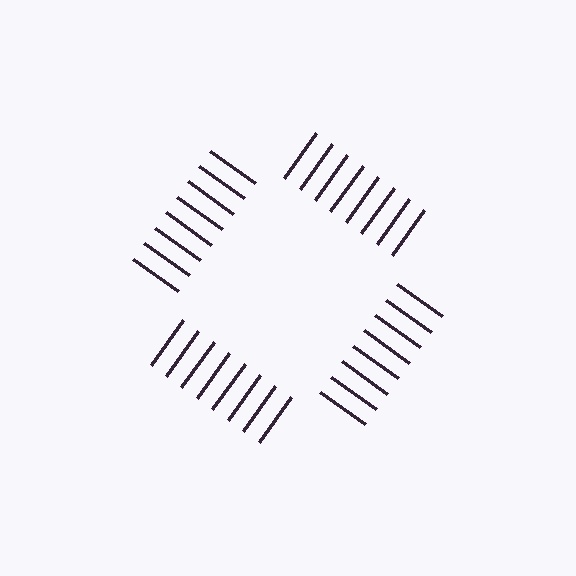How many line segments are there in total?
32 — 8 along each of the 4 edges.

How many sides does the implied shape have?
4 sides — the line-ends trace a square.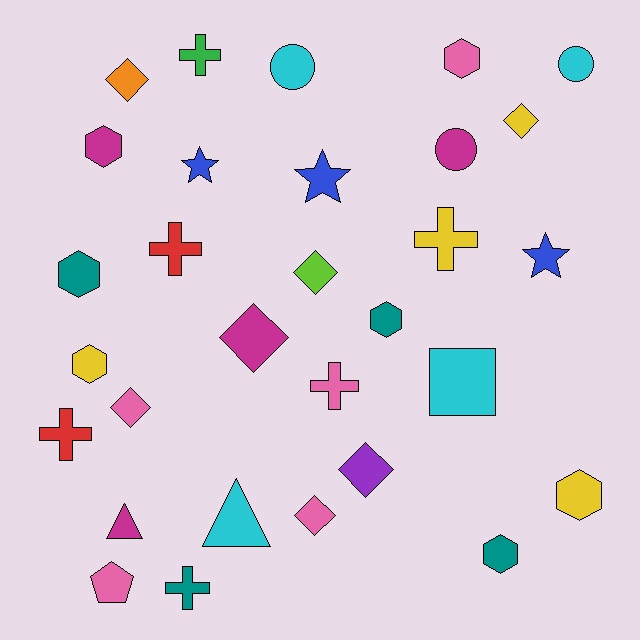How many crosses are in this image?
There are 6 crosses.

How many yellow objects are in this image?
There are 4 yellow objects.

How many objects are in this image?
There are 30 objects.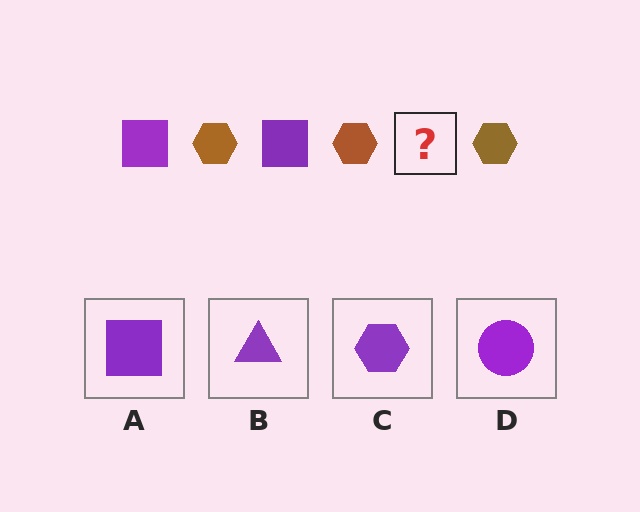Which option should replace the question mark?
Option A.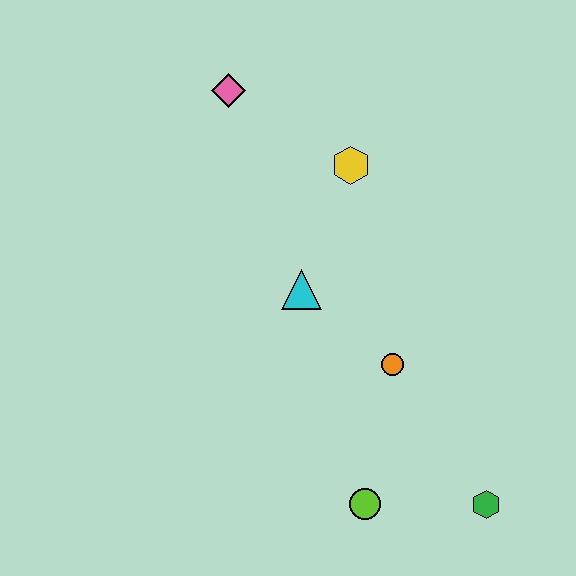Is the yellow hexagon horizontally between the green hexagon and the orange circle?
No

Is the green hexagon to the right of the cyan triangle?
Yes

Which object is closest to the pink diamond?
The yellow hexagon is closest to the pink diamond.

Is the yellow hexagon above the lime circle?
Yes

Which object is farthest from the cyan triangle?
The green hexagon is farthest from the cyan triangle.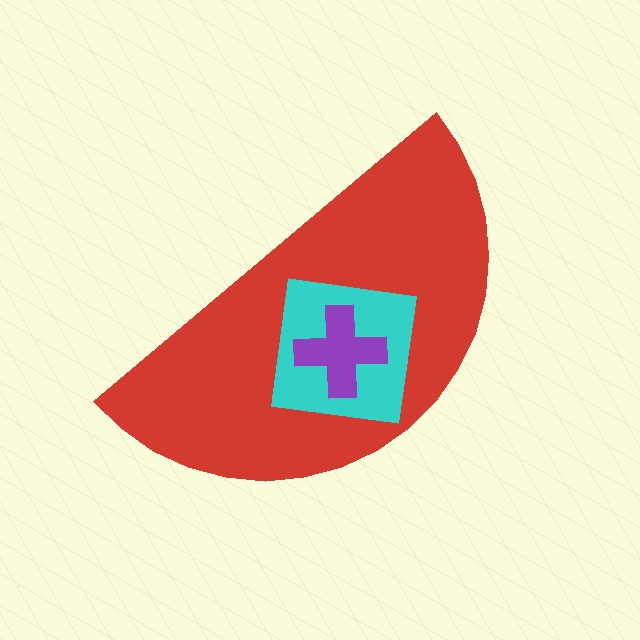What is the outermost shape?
The red semicircle.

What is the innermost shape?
The purple cross.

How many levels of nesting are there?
3.